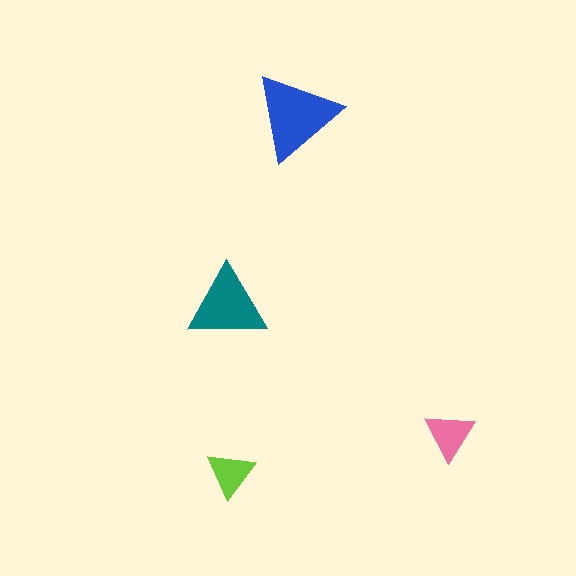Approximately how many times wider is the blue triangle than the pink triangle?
About 1.5 times wider.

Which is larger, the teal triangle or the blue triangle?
The blue one.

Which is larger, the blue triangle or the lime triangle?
The blue one.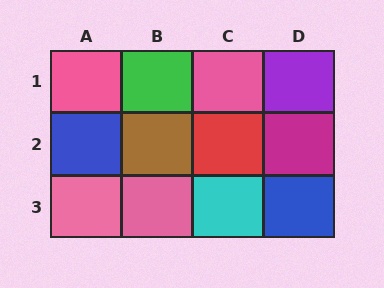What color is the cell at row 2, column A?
Blue.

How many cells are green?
1 cell is green.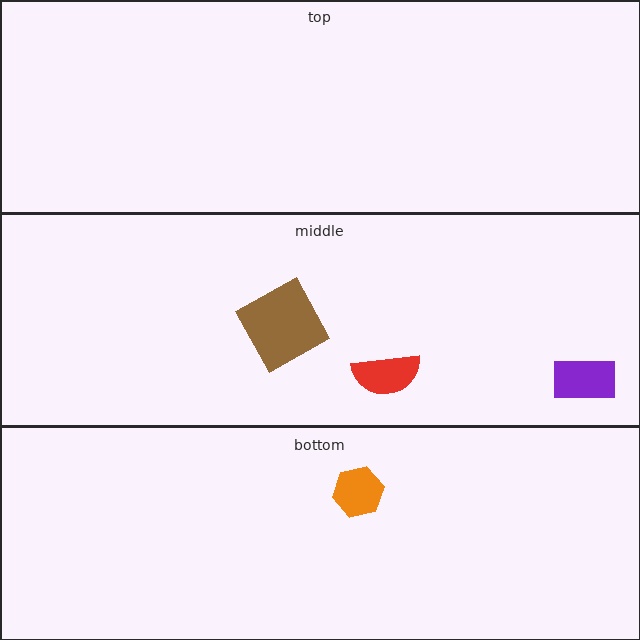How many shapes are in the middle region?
3.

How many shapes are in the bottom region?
1.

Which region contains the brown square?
The middle region.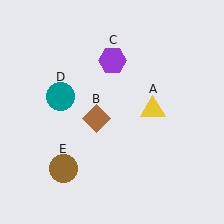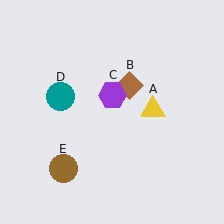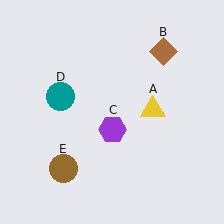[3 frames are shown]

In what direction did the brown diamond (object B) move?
The brown diamond (object B) moved up and to the right.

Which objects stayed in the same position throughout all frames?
Yellow triangle (object A) and teal circle (object D) and brown circle (object E) remained stationary.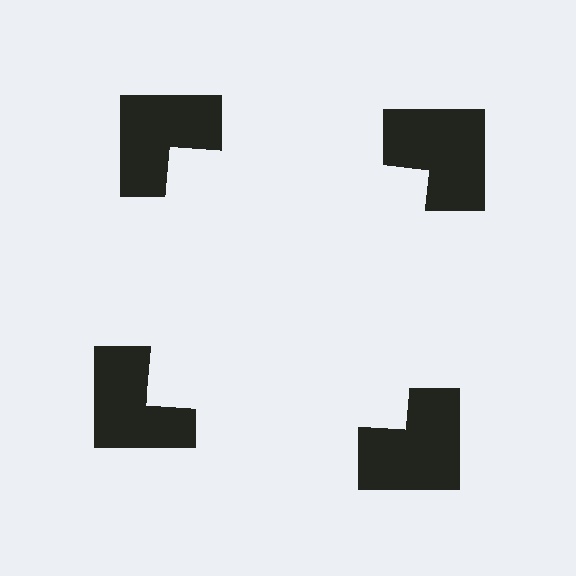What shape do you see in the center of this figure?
An illusory square — its edges are inferred from the aligned wedge cuts in the notched squares, not physically drawn.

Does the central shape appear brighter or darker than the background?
It typically appears slightly brighter than the background, even though no actual brightness change is drawn.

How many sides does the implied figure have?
4 sides.